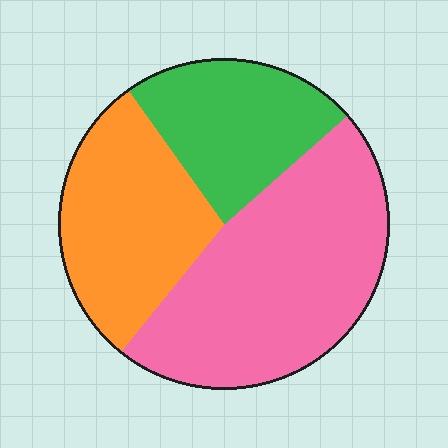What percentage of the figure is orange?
Orange covers roughly 30% of the figure.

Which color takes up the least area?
Green, at roughly 25%.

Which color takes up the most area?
Pink, at roughly 45%.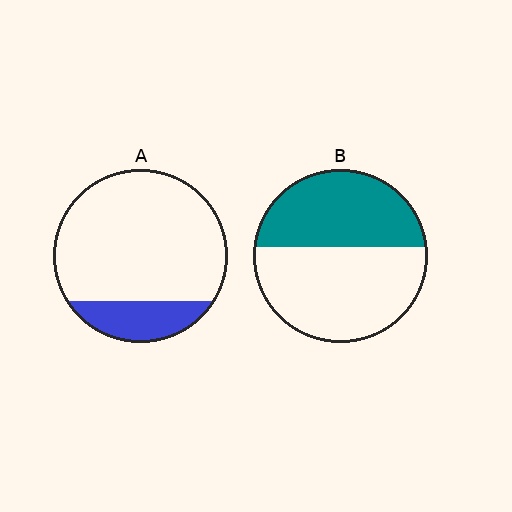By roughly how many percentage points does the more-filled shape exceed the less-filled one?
By roughly 25 percentage points (B over A).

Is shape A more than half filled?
No.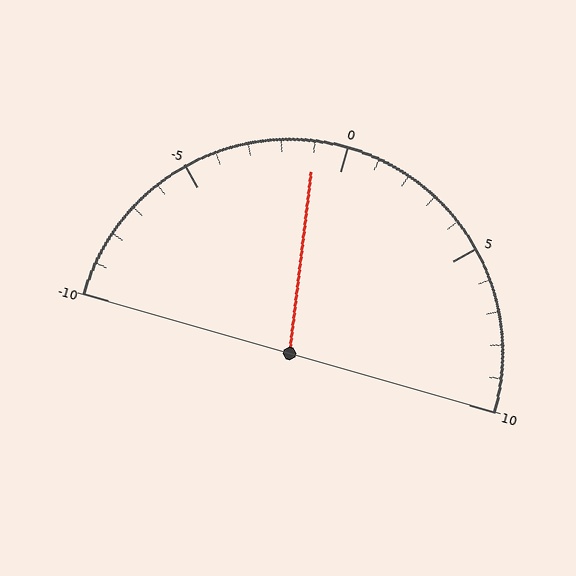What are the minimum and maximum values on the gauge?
The gauge ranges from -10 to 10.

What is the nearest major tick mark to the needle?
The nearest major tick mark is 0.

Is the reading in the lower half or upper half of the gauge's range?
The reading is in the lower half of the range (-10 to 10).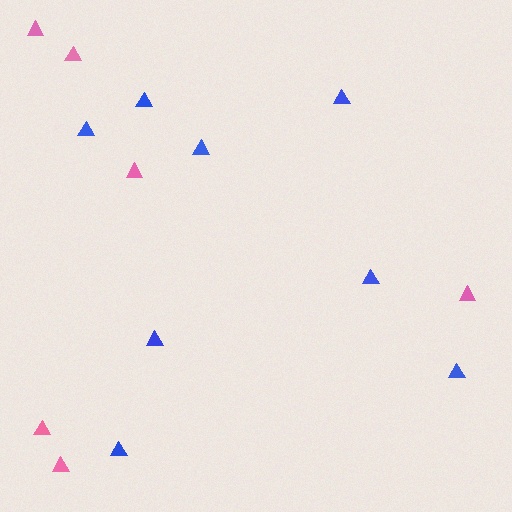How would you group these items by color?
There are 2 groups: one group of blue triangles (8) and one group of pink triangles (6).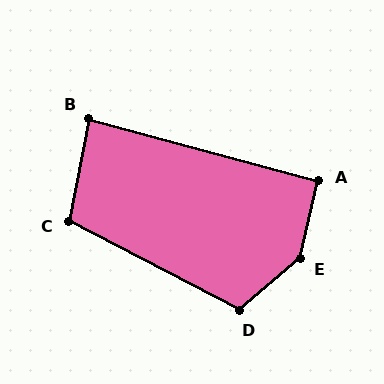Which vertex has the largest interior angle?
E, at approximately 143 degrees.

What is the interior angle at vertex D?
Approximately 112 degrees (obtuse).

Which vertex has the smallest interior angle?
B, at approximately 86 degrees.